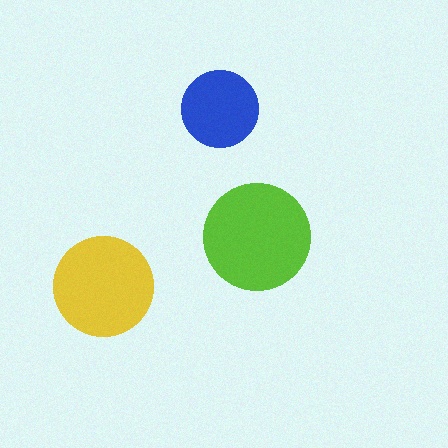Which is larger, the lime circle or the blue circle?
The lime one.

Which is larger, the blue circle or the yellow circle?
The yellow one.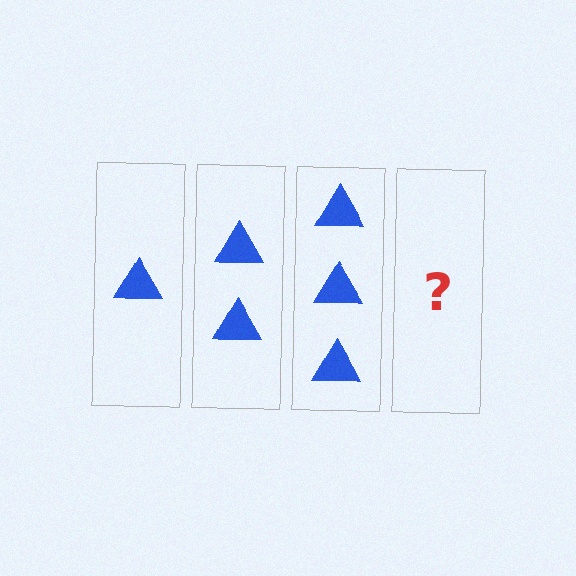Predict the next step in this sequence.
The next step is 4 triangles.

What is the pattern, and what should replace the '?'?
The pattern is that each step adds one more triangle. The '?' should be 4 triangles.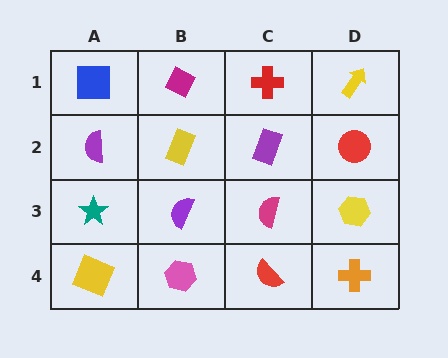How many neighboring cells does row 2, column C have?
4.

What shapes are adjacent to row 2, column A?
A blue square (row 1, column A), a teal star (row 3, column A), a yellow rectangle (row 2, column B).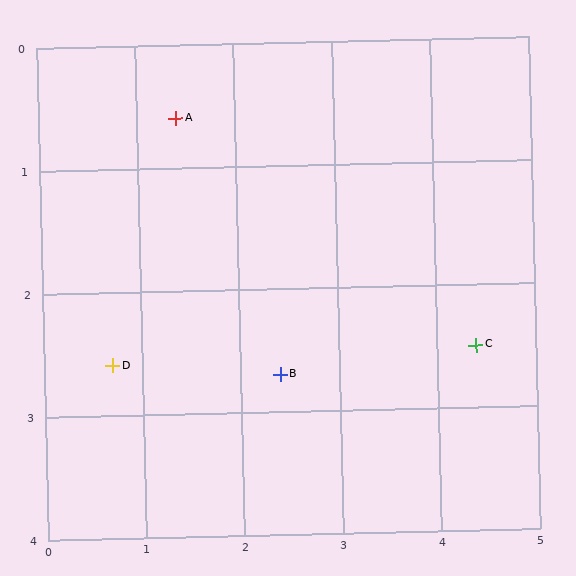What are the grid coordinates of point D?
Point D is at approximately (0.7, 2.6).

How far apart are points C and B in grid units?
Points C and B are about 2.0 grid units apart.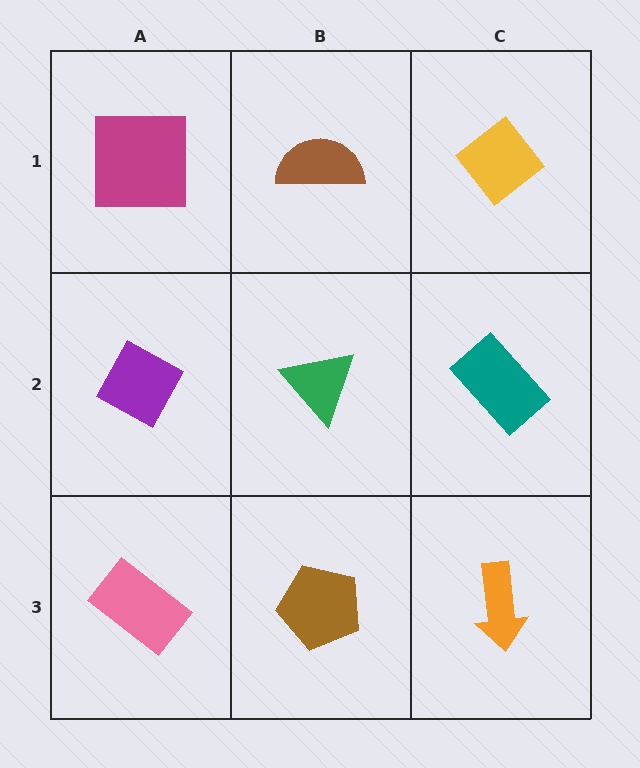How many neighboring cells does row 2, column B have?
4.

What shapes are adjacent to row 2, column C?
A yellow diamond (row 1, column C), an orange arrow (row 3, column C), a green triangle (row 2, column B).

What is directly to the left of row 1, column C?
A brown semicircle.